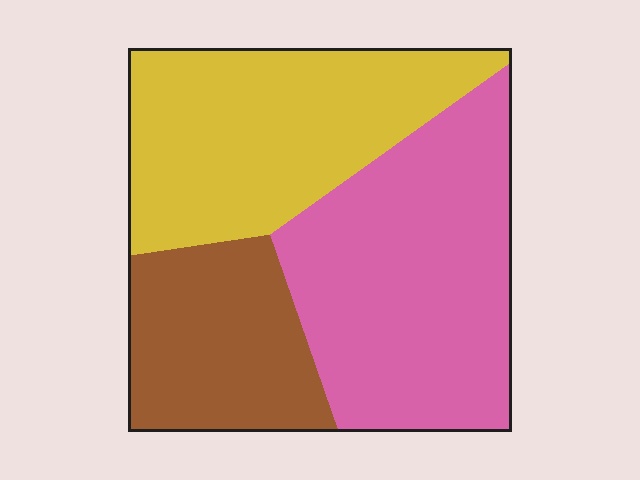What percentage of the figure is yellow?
Yellow covers around 35% of the figure.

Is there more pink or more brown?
Pink.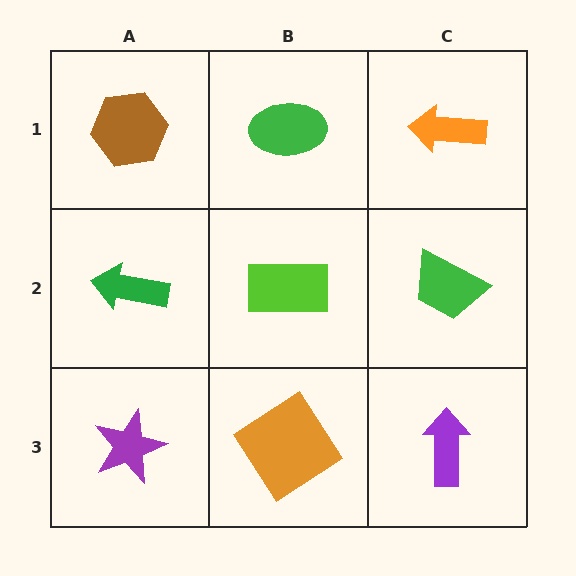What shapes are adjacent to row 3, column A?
A green arrow (row 2, column A), an orange diamond (row 3, column B).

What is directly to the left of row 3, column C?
An orange diamond.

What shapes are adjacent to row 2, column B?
A green ellipse (row 1, column B), an orange diamond (row 3, column B), a green arrow (row 2, column A), a green trapezoid (row 2, column C).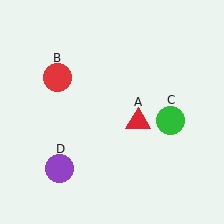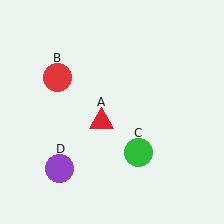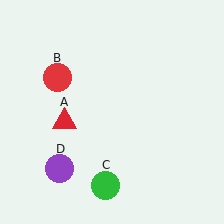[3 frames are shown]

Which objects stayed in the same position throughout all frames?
Red circle (object B) and purple circle (object D) remained stationary.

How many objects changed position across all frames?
2 objects changed position: red triangle (object A), green circle (object C).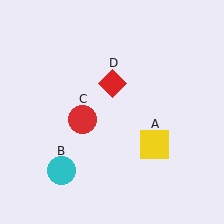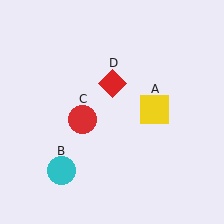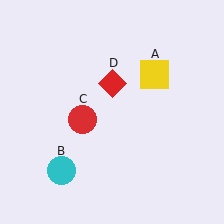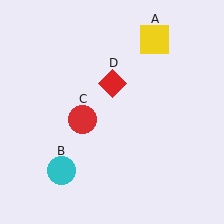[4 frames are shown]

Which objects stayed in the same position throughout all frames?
Cyan circle (object B) and red circle (object C) and red diamond (object D) remained stationary.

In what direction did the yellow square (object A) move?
The yellow square (object A) moved up.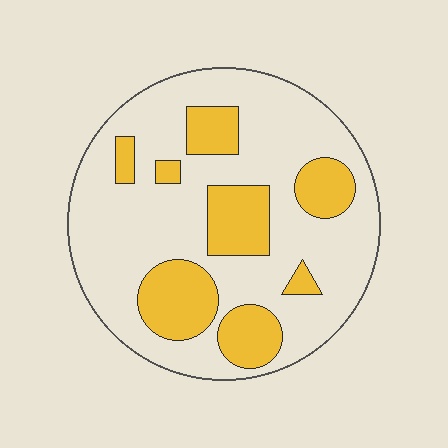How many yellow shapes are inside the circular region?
8.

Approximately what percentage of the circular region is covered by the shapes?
Approximately 25%.